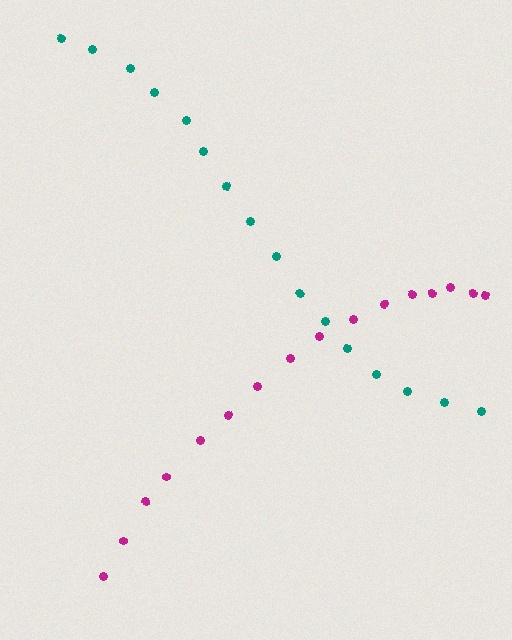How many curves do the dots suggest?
There are 2 distinct paths.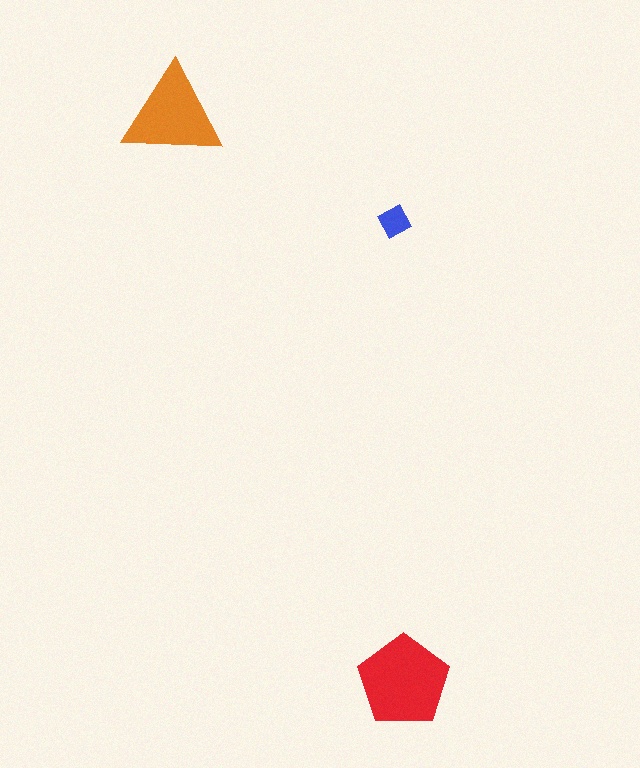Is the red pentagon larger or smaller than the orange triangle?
Larger.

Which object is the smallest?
The blue diamond.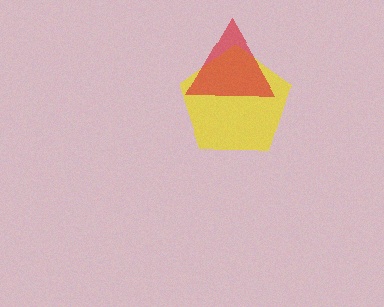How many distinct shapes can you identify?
There are 2 distinct shapes: a yellow pentagon, a red triangle.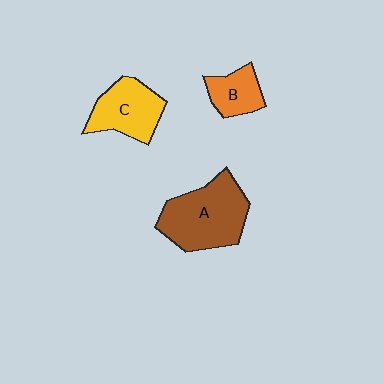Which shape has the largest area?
Shape A (brown).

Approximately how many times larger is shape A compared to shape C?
Approximately 1.4 times.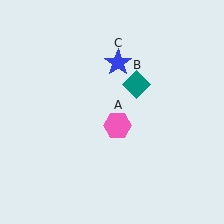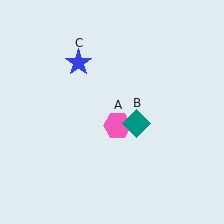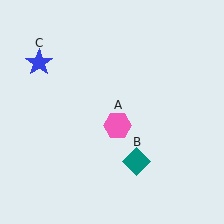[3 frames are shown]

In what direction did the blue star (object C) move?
The blue star (object C) moved left.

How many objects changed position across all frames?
2 objects changed position: teal diamond (object B), blue star (object C).